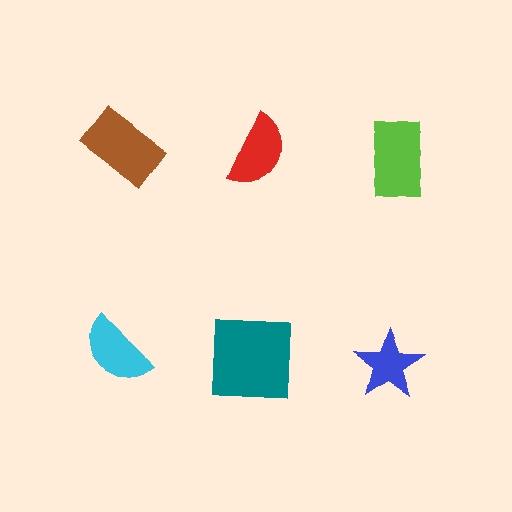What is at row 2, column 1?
A cyan semicircle.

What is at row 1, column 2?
A red semicircle.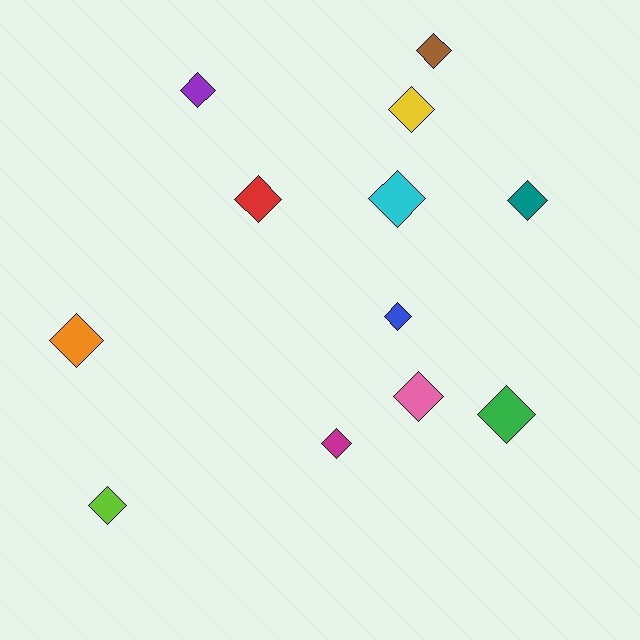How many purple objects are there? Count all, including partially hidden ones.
There is 1 purple object.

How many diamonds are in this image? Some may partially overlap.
There are 12 diamonds.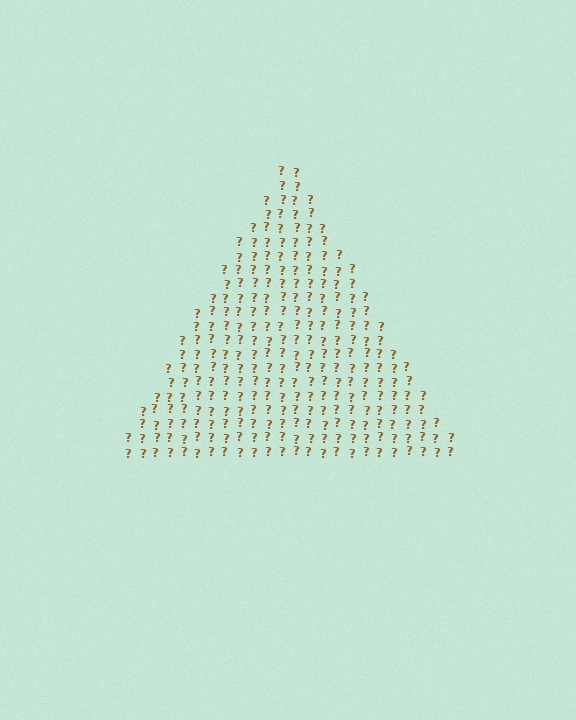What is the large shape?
The large shape is a triangle.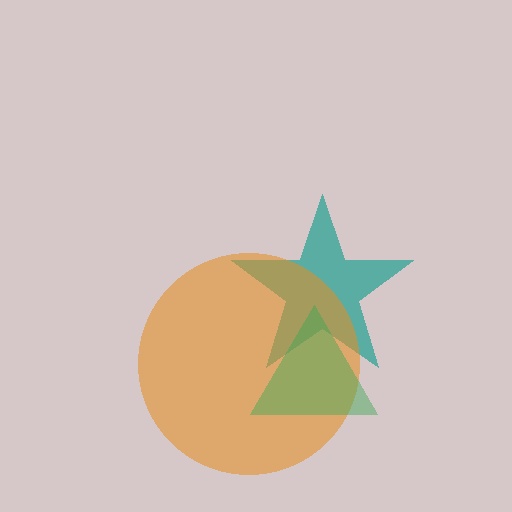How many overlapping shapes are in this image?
There are 3 overlapping shapes in the image.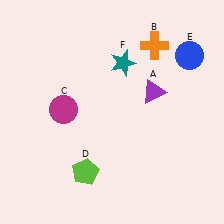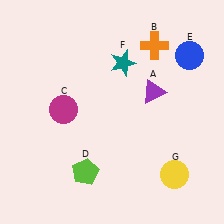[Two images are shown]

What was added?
A yellow circle (G) was added in Image 2.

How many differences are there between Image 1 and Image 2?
There is 1 difference between the two images.